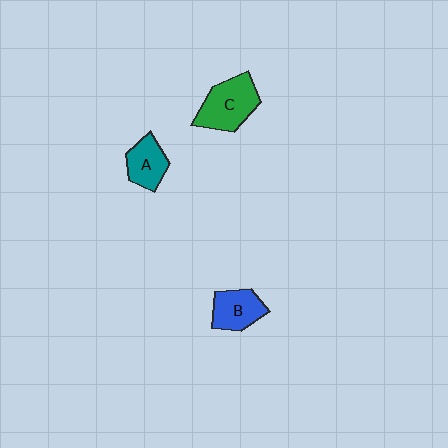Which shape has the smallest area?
Shape A (teal).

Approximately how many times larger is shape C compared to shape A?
Approximately 1.5 times.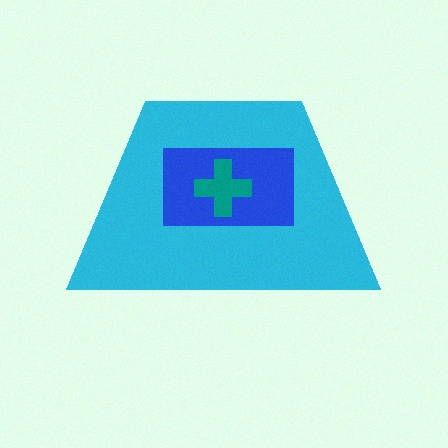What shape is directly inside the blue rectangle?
The teal cross.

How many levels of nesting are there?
3.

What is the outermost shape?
The cyan trapezoid.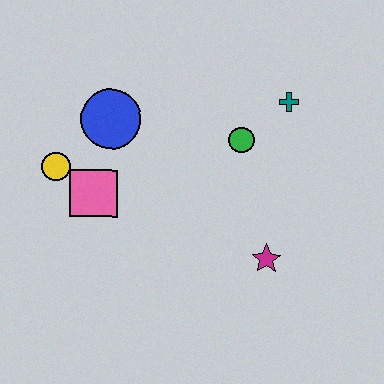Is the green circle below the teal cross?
Yes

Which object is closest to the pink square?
The yellow circle is closest to the pink square.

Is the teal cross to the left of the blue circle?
No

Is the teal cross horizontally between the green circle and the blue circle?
No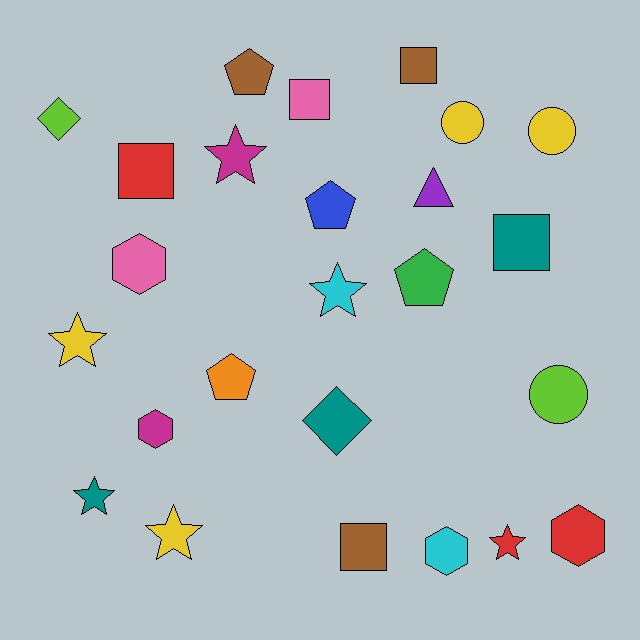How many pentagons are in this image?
There are 4 pentagons.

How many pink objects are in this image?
There are 2 pink objects.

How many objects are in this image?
There are 25 objects.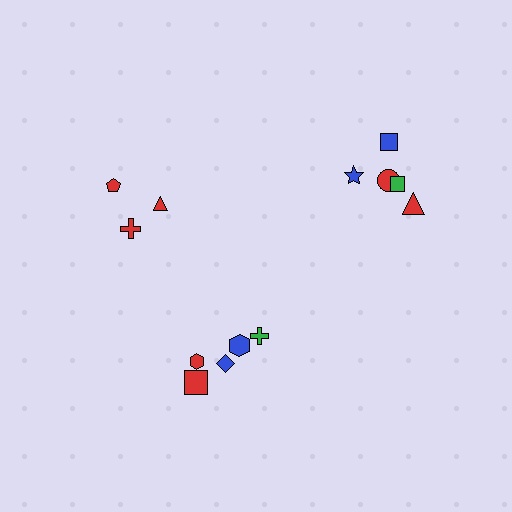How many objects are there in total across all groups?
There are 13 objects.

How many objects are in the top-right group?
There are 5 objects.